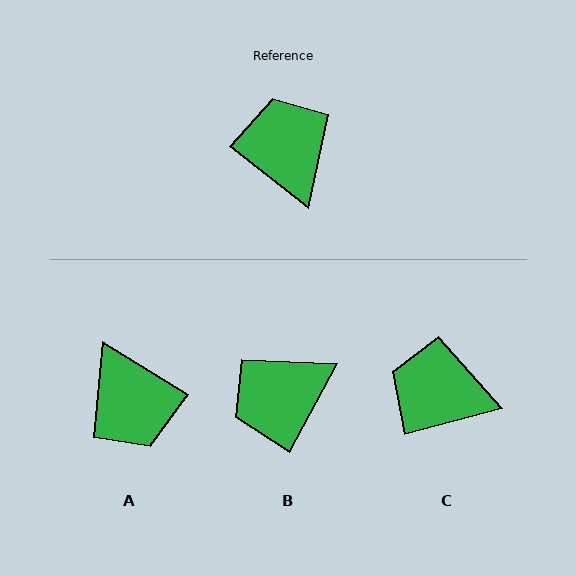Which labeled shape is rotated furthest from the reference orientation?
A, about 173 degrees away.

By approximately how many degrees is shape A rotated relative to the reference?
Approximately 173 degrees clockwise.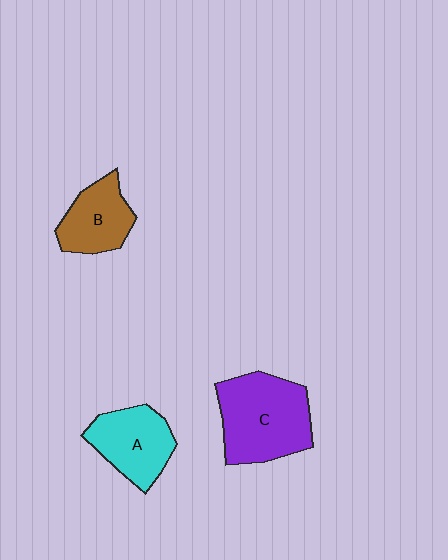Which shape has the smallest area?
Shape B (brown).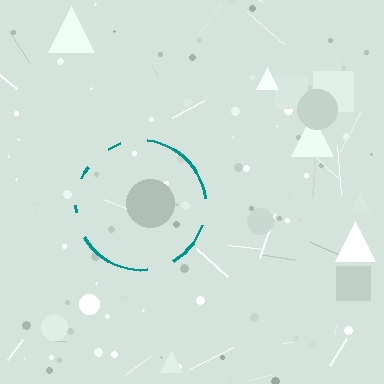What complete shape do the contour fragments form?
The contour fragments form a circle.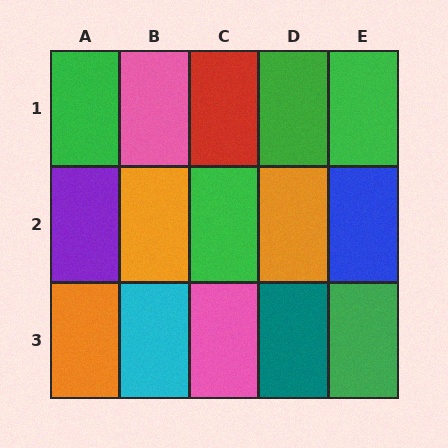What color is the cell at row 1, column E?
Green.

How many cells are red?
1 cell is red.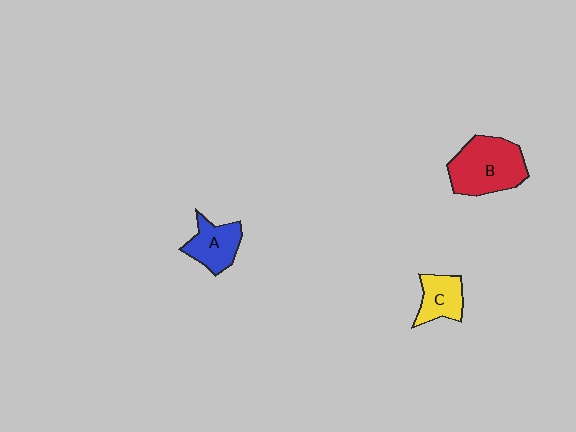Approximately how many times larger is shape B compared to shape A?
Approximately 1.7 times.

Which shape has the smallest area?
Shape C (yellow).